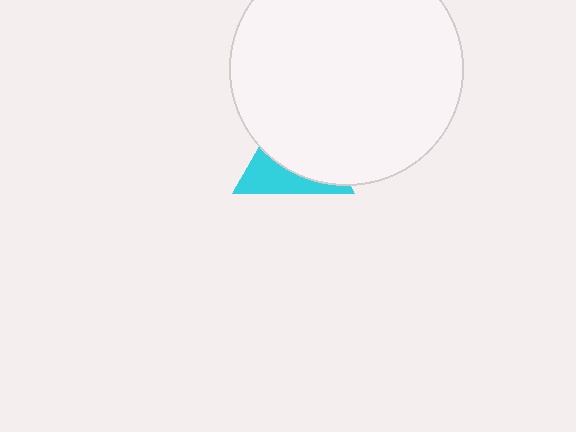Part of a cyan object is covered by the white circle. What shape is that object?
It is a triangle.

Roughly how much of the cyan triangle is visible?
A small part of it is visible (roughly 36%).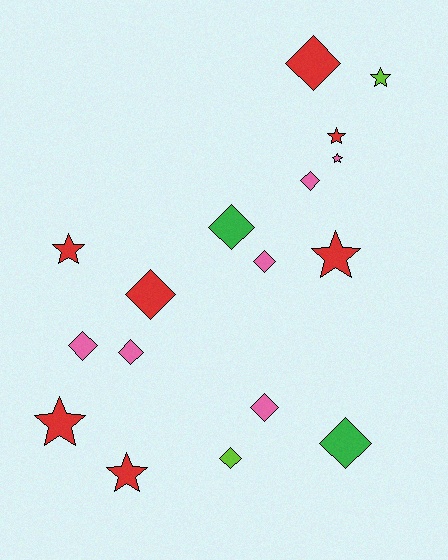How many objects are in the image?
There are 17 objects.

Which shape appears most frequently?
Diamond, with 10 objects.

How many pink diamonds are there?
There are 5 pink diamonds.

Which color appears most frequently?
Red, with 7 objects.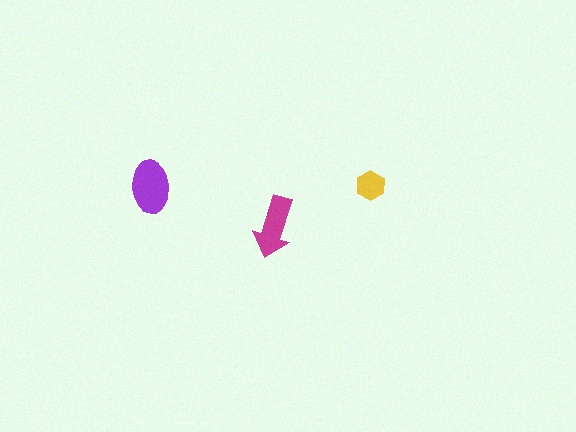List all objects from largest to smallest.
The purple ellipse, the magenta arrow, the yellow hexagon.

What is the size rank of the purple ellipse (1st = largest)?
1st.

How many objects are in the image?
There are 3 objects in the image.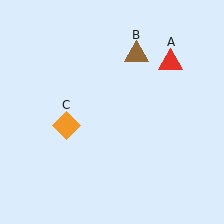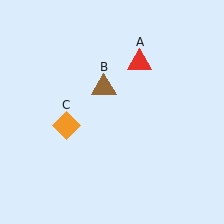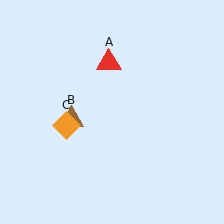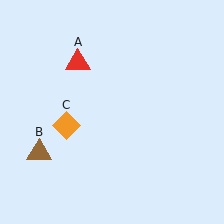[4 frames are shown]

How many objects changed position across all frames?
2 objects changed position: red triangle (object A), brown triangle (object B).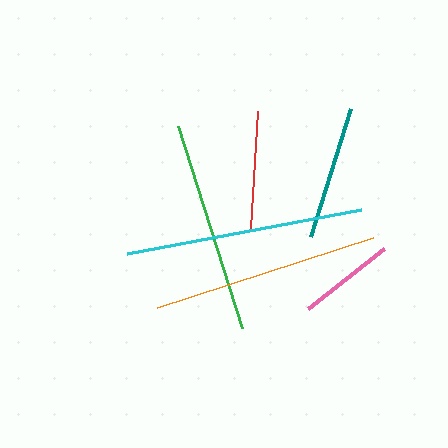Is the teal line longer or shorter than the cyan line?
The cyan line is longer than the teal line.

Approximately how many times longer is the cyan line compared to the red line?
The cyan line is approximately 2.0 times the length of the red line.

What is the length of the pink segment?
The pink segment is approximately 97 pixels long.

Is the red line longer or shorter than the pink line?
The red line is longer than the pink line.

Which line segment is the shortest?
The pink line is the shortest at approximately 97 pixels.